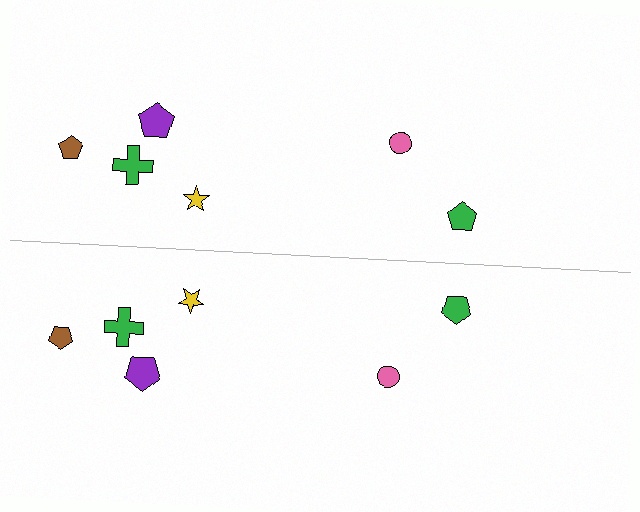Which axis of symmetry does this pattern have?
The pattern has a horizontal axis of symmetry running through the center of the image.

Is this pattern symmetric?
Yes, this pattern has bilateral (reflection) symmetry.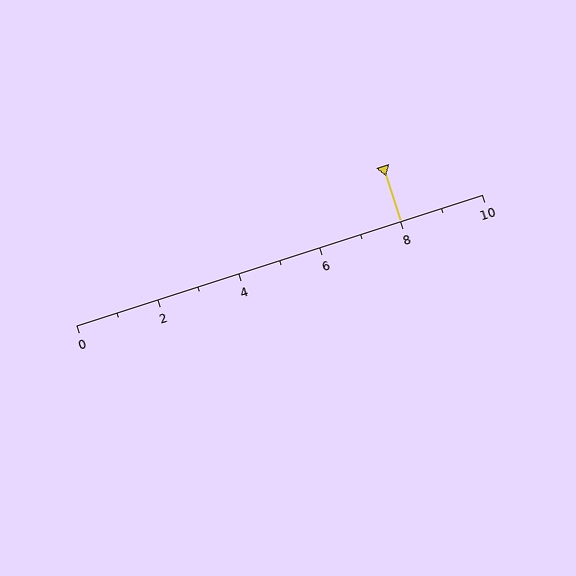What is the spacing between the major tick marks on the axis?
The major ticks are spaced 2 apart.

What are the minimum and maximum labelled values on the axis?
The axis runs from 0 to 10.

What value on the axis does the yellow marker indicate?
The marker indicates approximately 8.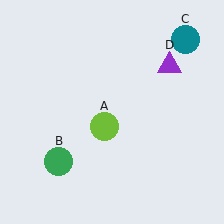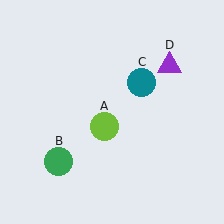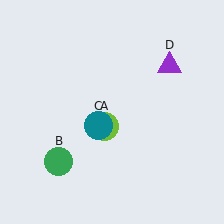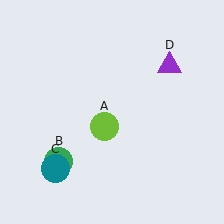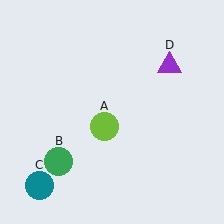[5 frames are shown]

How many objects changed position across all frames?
1 object changed position: teal circle (object C).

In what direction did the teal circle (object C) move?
The teal circle (object C) moved down and to the left.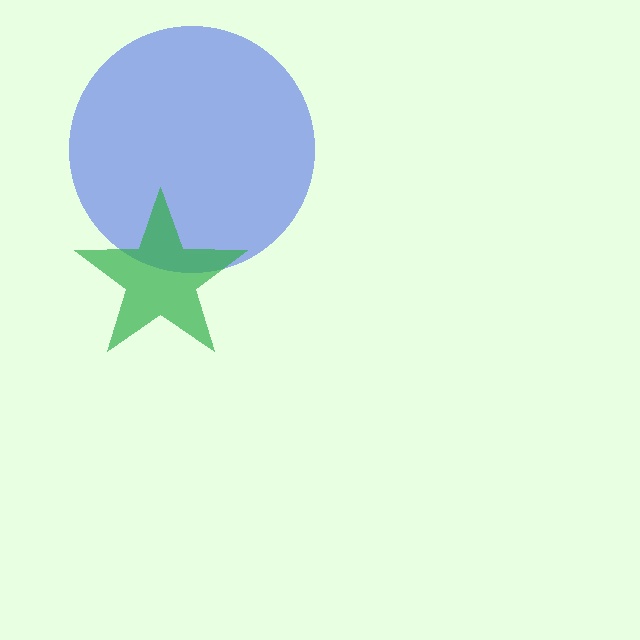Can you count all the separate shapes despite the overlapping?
Yes, there are 2 separate shapes.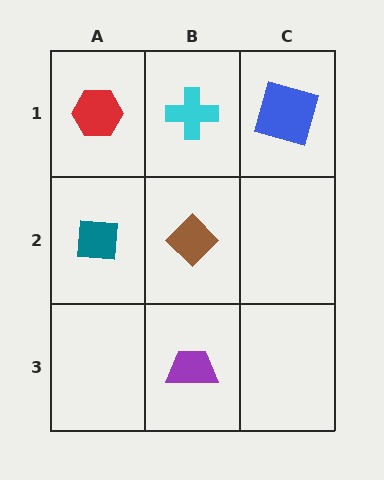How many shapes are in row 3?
1 shape.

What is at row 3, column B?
A purple trapezoid.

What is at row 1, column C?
A blue square.